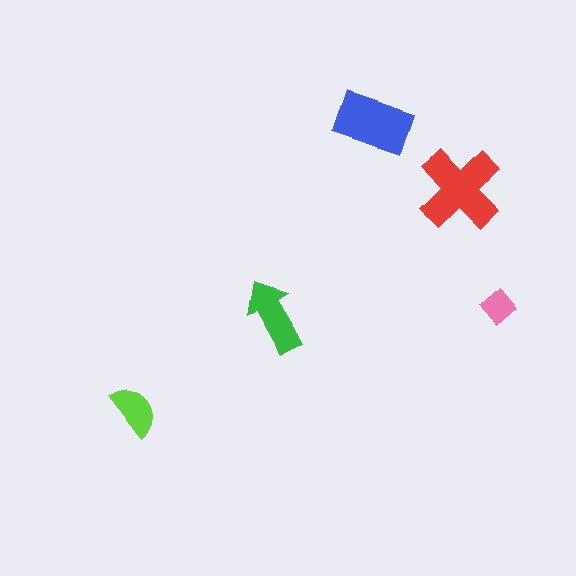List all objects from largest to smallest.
The red cross, the blue rectangle, the green arrow, the lime semicircle, the pink diamond.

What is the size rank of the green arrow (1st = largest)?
3rd.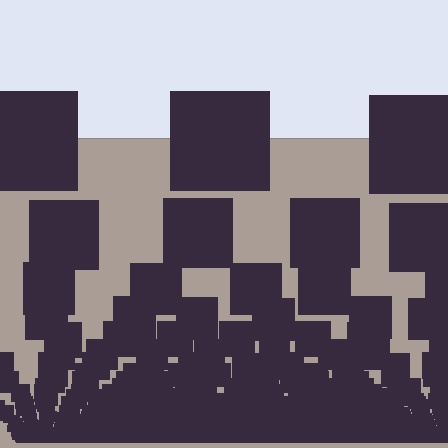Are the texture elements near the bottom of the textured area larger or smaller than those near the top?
Smaller. The gradient is inverted — elements near the bottom are smaller and denser.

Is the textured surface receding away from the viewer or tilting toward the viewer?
The surface appears to tilt toward the viewer. Texture elements get larger and sparser toward the top.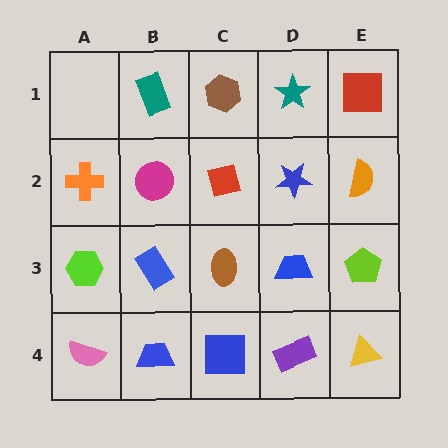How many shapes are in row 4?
5 shapes.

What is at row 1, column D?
A teal star.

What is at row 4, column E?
A yellow triangle.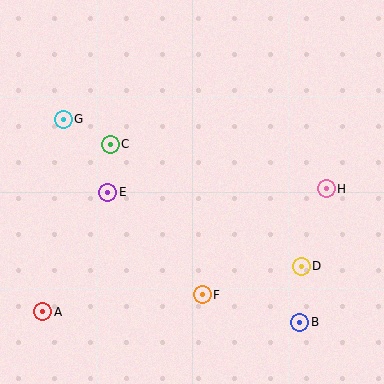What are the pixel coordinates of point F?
Point F is at (202, 295).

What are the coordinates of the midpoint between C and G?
The midpoint between C and G is at (87, 132).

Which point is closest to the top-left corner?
Point G is closest to the top-left corner.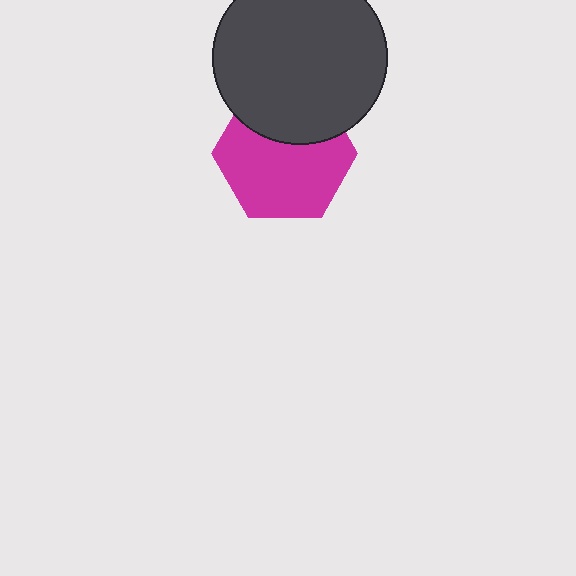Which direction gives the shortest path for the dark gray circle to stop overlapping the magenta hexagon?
Moving up gives the shortest separation.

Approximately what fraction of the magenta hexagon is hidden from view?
Roughly 33% of the magenta hexagon is hidden behind the dark gray circle.